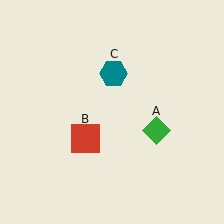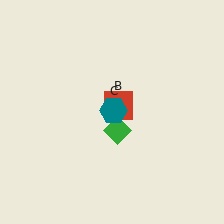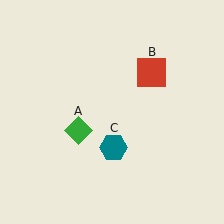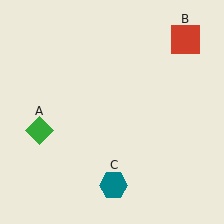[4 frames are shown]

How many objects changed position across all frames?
3 objects changed position: green diamond (object A), red square (object B), teal hexagon (object C).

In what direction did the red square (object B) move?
The red square (object B) moved up and to the right.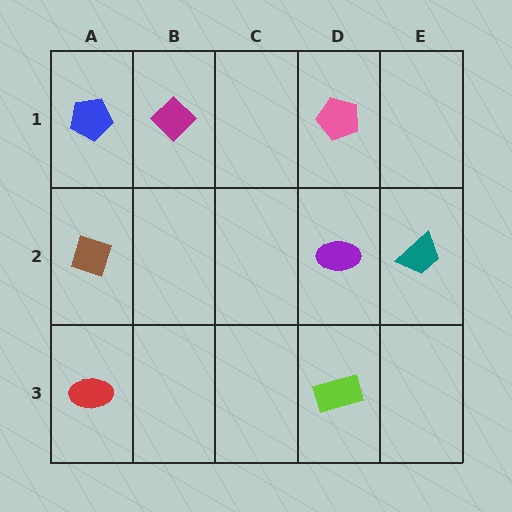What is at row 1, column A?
A blue pentagon.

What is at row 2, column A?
A brown diamond.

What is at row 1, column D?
A pink pentagon.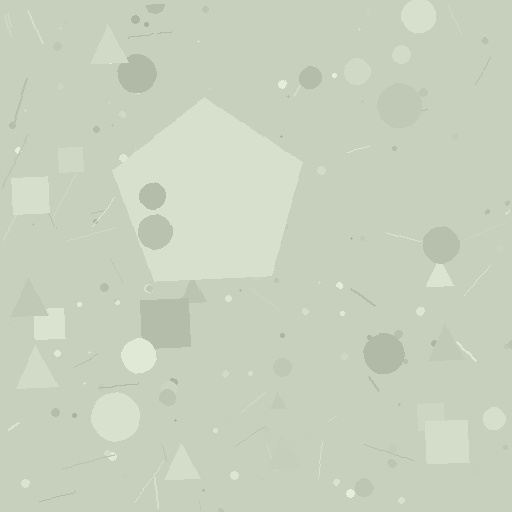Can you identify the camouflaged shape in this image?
The camouflaged shape is a pentagon.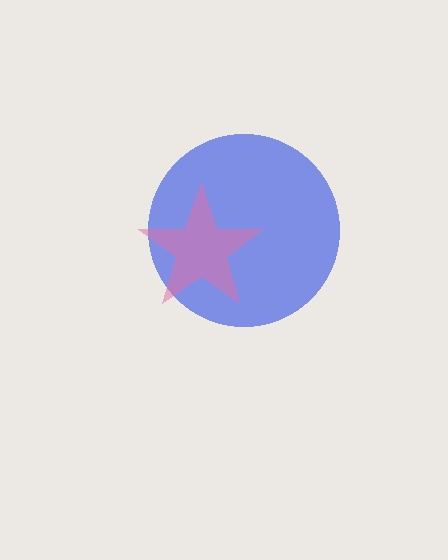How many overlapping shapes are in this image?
There are 2 overlapping shapes in the image.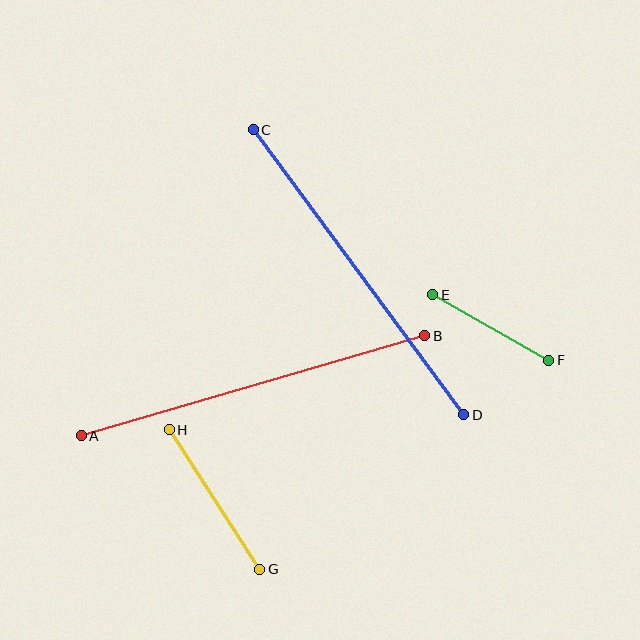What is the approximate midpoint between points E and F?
The midpoint is at approximately (491, 327) pixels.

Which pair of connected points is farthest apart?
Points A and B are farthest apart.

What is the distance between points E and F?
The distance is approximately 133 pixels.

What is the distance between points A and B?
The distance is approximately 358 pixels.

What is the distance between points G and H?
The distance is approximately 166 pixels.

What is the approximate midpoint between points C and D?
The midpoint is at approximately (358, 272) pixels.